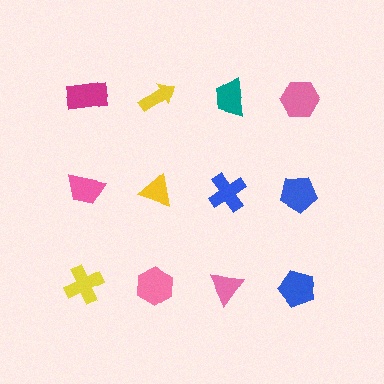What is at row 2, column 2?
A yellow triangle.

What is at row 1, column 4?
A pink hexagon.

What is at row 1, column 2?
A yellow arrow.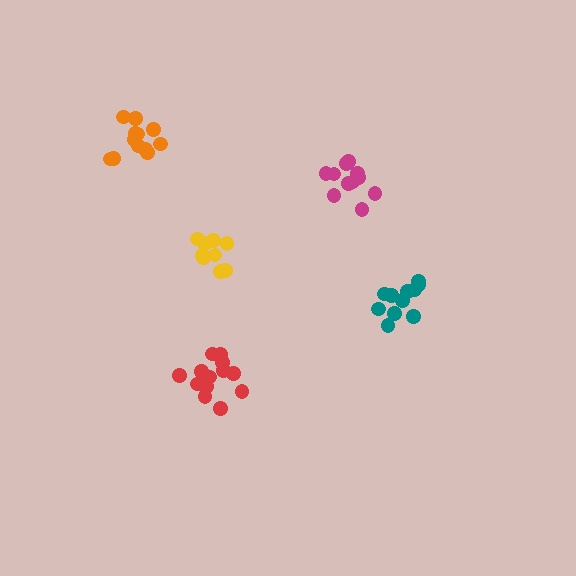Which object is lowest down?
The red cluster is bottommost.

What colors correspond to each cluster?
The clusters are colored: magenta, red, teal, yellow, orange.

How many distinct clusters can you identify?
There are 5 distinct clusters.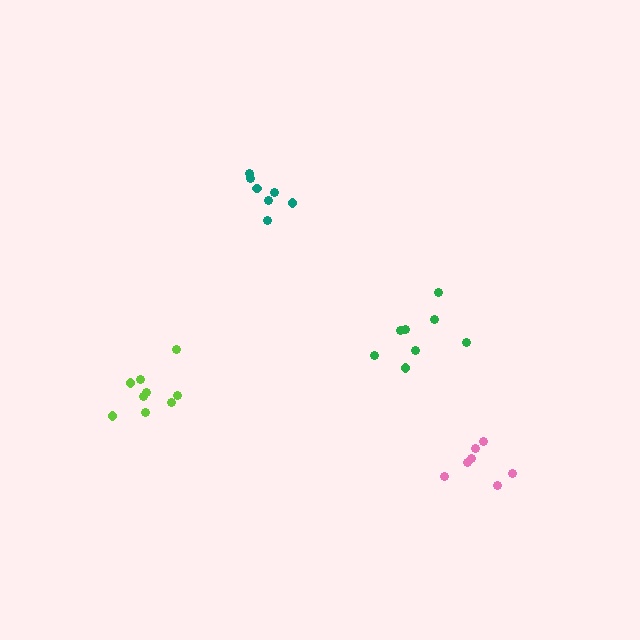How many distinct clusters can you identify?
There are 4 distinct clusters.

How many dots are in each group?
Group 1: 9 dots, Group 2: 7 dots, Group 3: 7 dots, Group 4: 8 dots (31 total).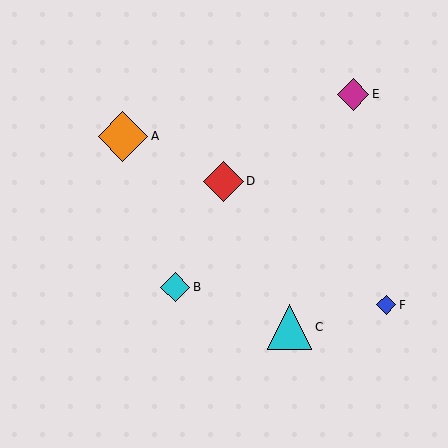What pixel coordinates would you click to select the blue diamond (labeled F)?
Click at (386, 305) to select the blue diamond F.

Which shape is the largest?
The orange diamond (labeled A) is the largest.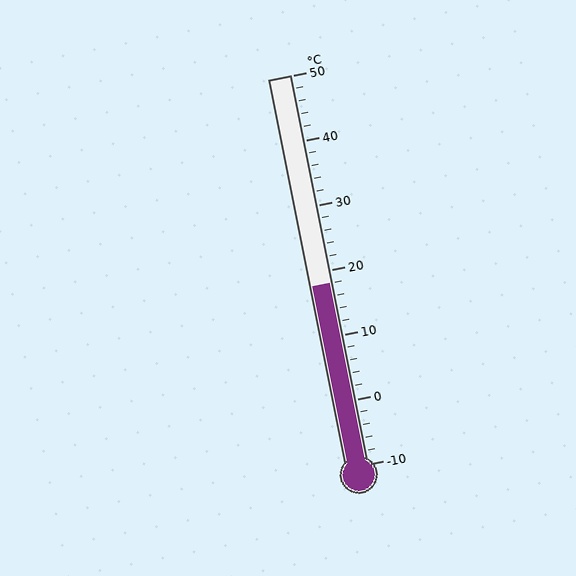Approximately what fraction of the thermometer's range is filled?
The thermometer is filled to approximately 45% of its range.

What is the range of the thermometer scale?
The thermometer scale ranges from -10°C to 50°C.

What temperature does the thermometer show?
The thermometer shows approximately 18°C.